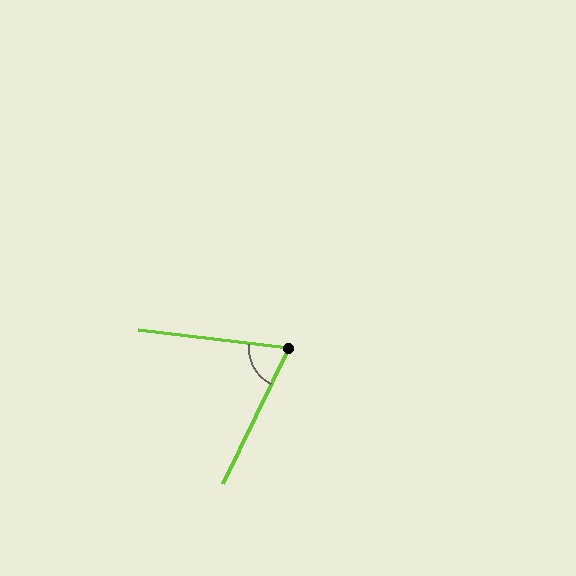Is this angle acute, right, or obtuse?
It is acute.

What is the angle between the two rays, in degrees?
Approximately 71 degrees.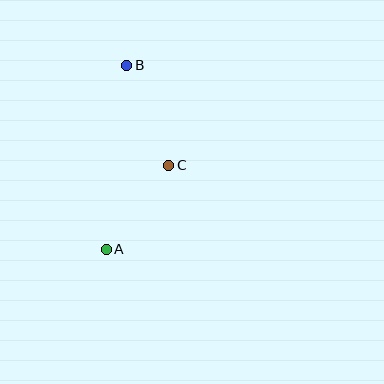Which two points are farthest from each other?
Points A and B are farthest from each other.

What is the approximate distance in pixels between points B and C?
The distance between B and C is approximately 109 pixels.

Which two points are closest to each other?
Points A and C are closest to each other.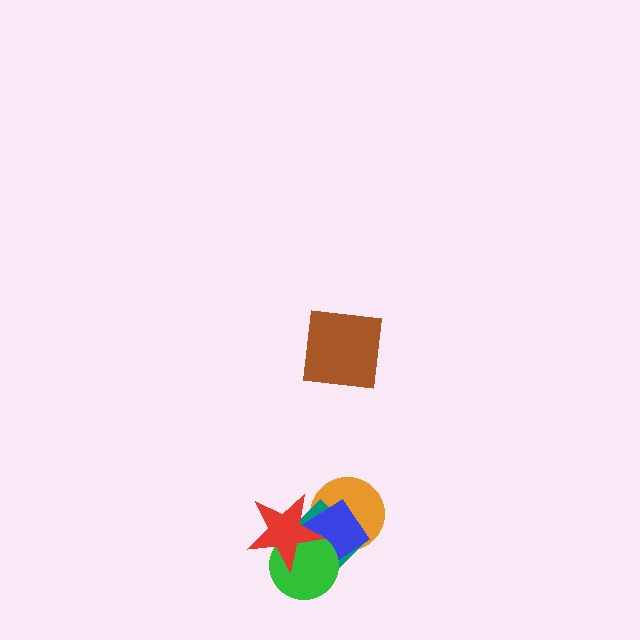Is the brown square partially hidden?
No, no other shape covers it.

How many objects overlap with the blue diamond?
4 objects overlap with the blue diamond.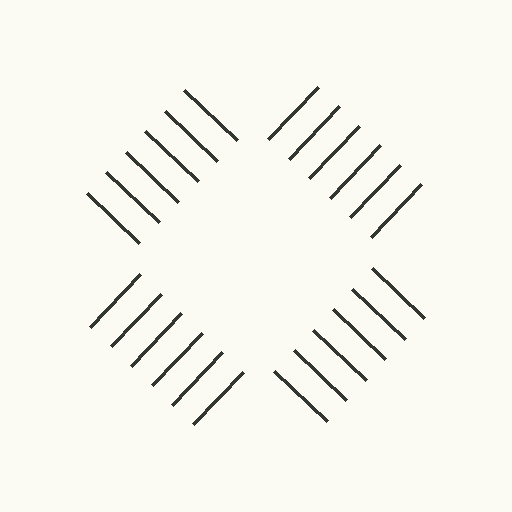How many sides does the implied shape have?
4 sides — the line-ends trace a square.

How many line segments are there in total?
24 — 6 along each of the 4 edges.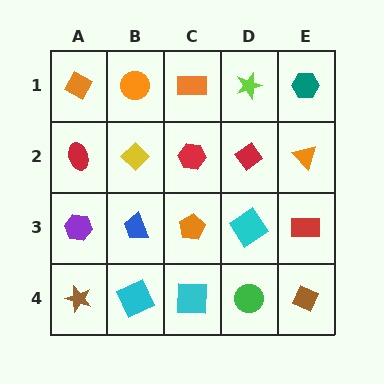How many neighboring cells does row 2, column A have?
3.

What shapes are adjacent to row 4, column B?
A blue trapezoid (row 3, column B), a brown star (row 4, column A), a cyan square (row 4, column C).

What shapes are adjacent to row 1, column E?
An orange triangle (row 2, column E), a lime star (row 1, column D).